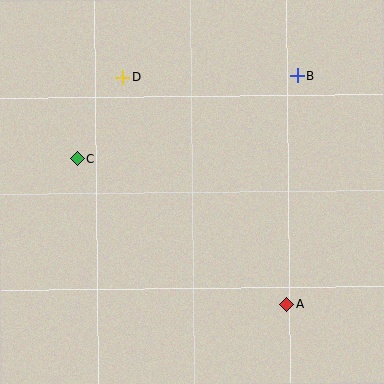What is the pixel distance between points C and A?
The distance between C and A is 255 pixels.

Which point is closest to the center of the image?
Point C at (77, 159) is closest to the center.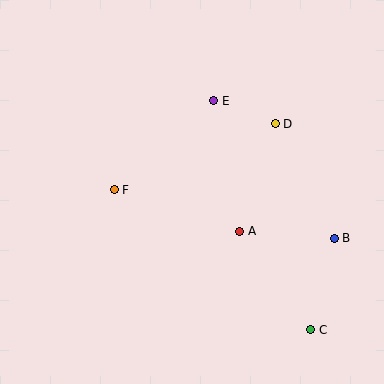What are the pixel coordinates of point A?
Point A is at (240, 231).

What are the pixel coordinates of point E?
Point E is at (214, 101).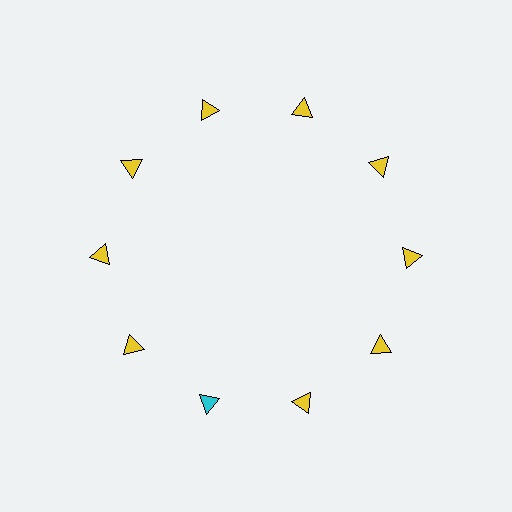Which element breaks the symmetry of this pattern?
The cyan triangle at roughly the 7 o'clock position breaks the symmetry. All other shapes are yellow triangles.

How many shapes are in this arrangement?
There are 10 shapes arranged in a ring pattern.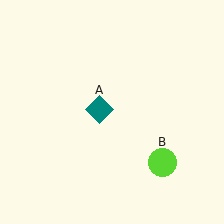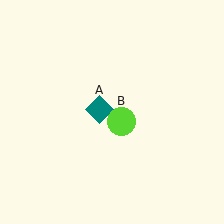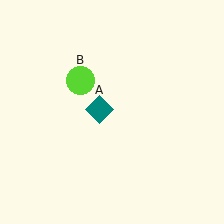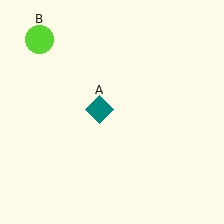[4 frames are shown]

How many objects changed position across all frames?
1 object changed position: lime circle (object B).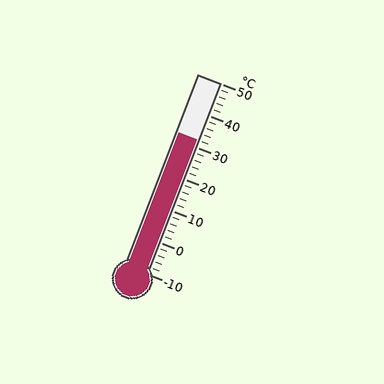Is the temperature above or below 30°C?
The temperature is above 30°C.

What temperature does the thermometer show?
The thermometer shows approximately 32°C.